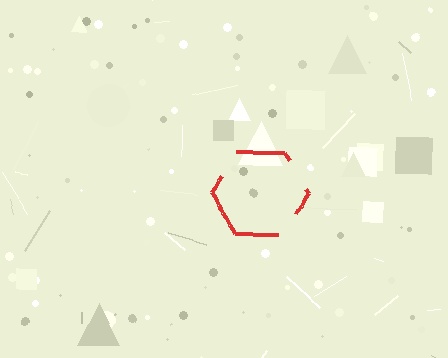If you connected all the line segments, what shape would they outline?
They would outline a hexagon.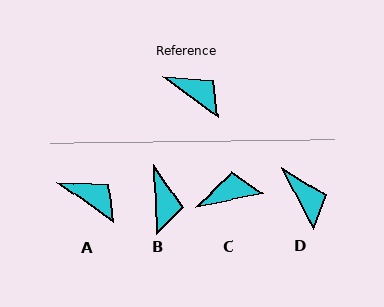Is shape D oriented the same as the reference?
No, it is off by about 27 degrees.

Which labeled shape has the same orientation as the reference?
A.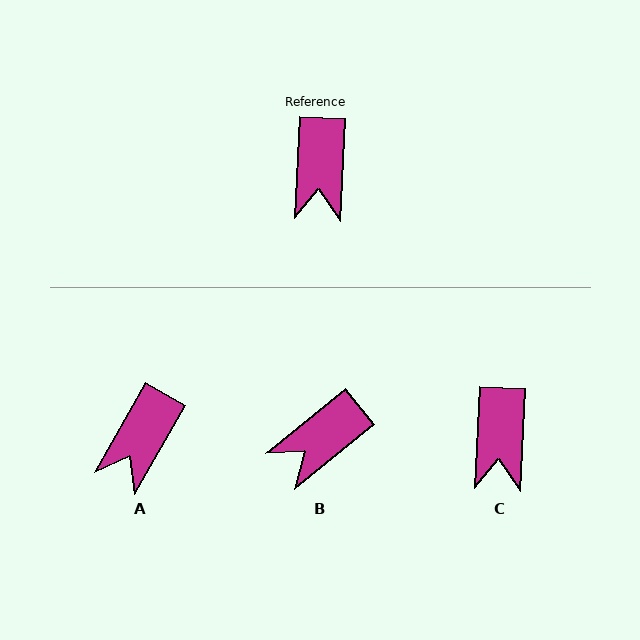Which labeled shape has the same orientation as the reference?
C.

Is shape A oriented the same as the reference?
No, it is off by about 26 degrees.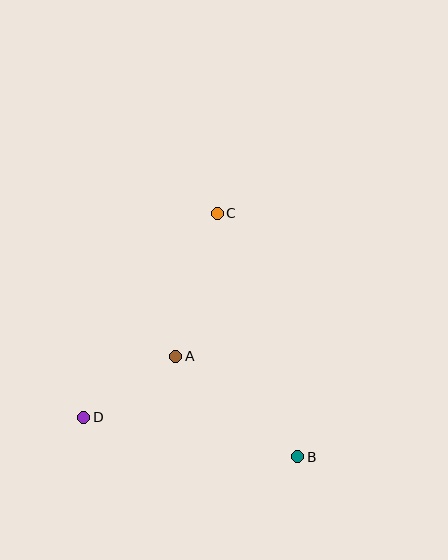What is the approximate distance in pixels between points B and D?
The distance between B and D is approximately 217 pixels.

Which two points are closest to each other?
Points A and D are closest to each other.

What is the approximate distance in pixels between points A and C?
The distance between A and C is approximately 149 pixels.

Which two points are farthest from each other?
Points B and C are farthest from each other.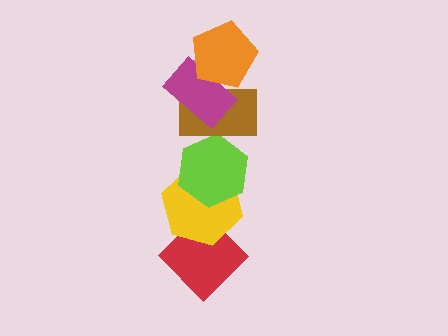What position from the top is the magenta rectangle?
The magenta rectangle is 2nd from the top.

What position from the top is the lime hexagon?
The lime hexagon is 4th from the top.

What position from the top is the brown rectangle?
The brown rectangle is 3rd from the top.